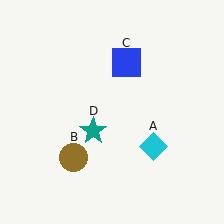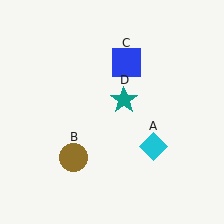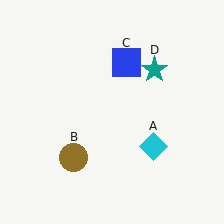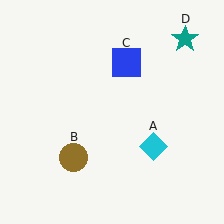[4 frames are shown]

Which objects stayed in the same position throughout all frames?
Cyan diamond (object A) and brown circle (object B) and blue square (object C) remained stationary.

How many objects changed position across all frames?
1 object changed position: teal star (object D).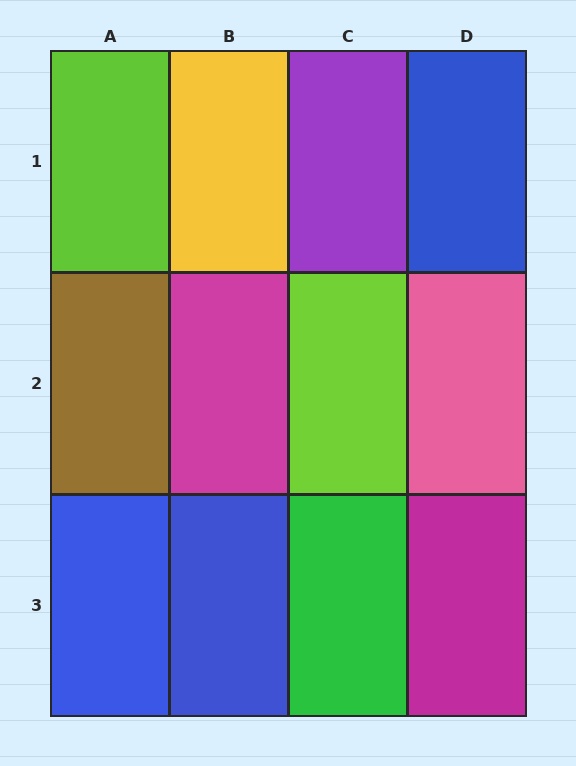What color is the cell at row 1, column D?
Blue.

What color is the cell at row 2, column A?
Brown.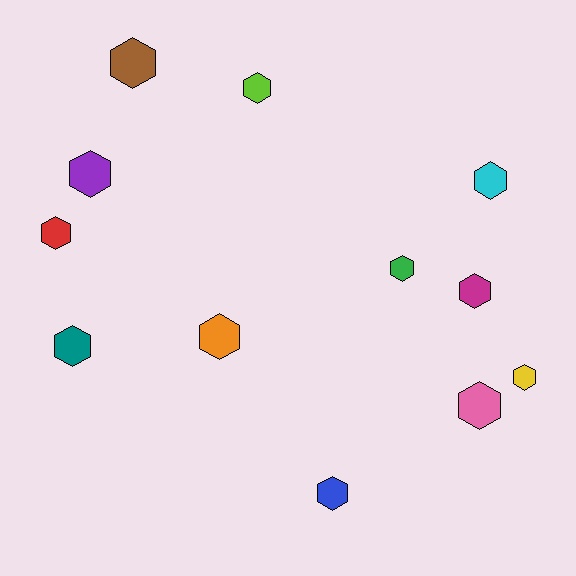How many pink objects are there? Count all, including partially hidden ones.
There is 1 pink object.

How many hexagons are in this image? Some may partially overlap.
There are 12 hexagons.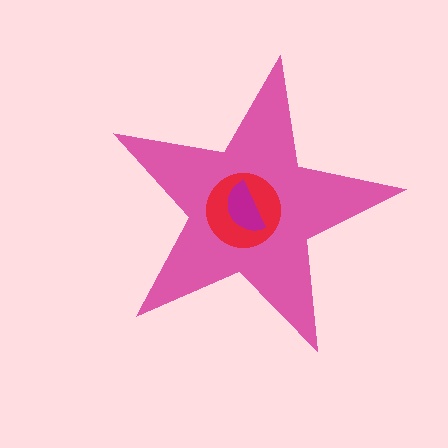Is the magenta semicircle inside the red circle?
Yes.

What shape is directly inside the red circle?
The magenta semicircle.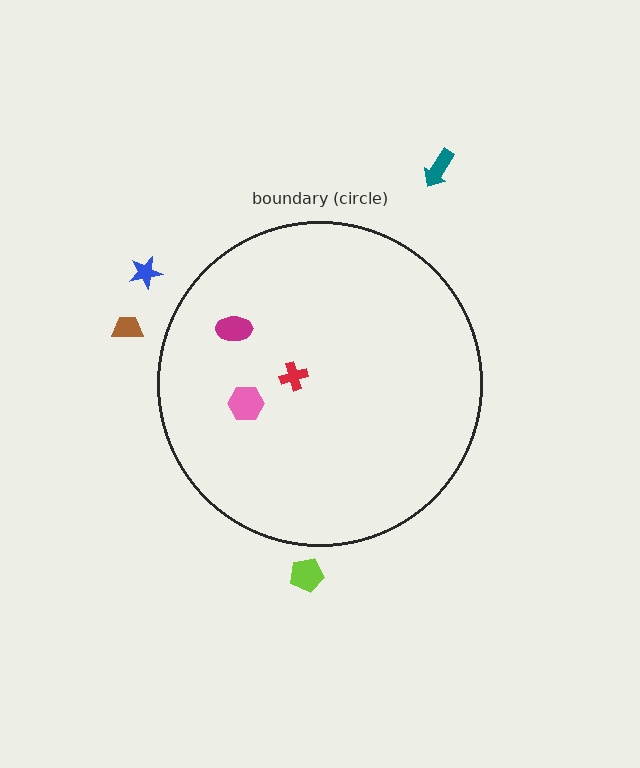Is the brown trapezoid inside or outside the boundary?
Outside.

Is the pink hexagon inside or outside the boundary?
Inside.